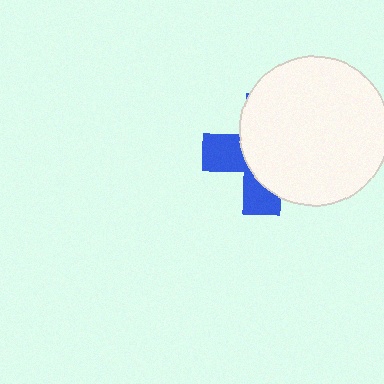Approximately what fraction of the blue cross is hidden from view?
Roughly 65% of the blue cross is hidden behind the white circle.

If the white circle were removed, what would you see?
You would see the complete blue cross.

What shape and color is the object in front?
The object in front is a white circle.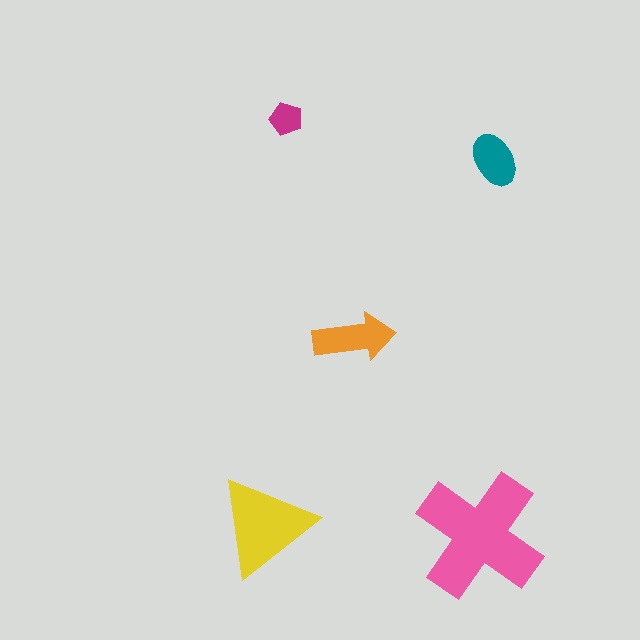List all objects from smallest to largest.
The magenta pentagon, the teal ellipse, the orange arrow, the yellow triangle, the pink cross.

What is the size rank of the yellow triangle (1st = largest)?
2nd.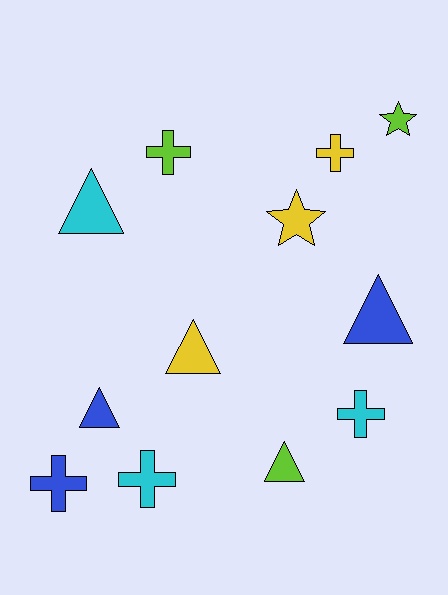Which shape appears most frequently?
Cross, with 5 objects.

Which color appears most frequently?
Lime, with 3 objects.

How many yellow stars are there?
There is 1 yellow star.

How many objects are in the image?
There are 12 objects.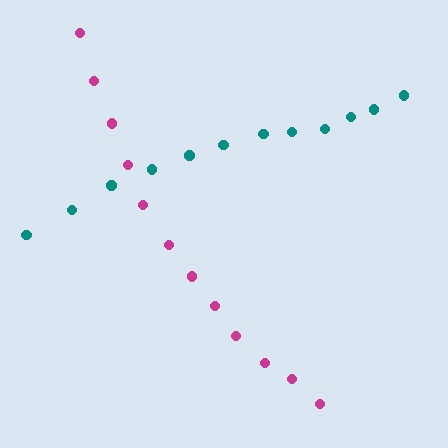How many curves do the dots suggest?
There are 2 distinct paths.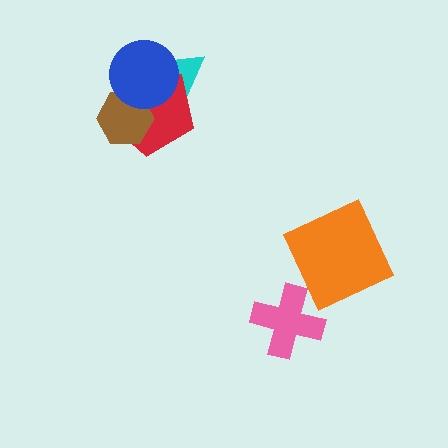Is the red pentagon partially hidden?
Yes, it is partially covered by another shape.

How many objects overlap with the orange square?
0 objects overlap with the orange square.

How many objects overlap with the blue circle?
3 objects overlap with the blue circle.